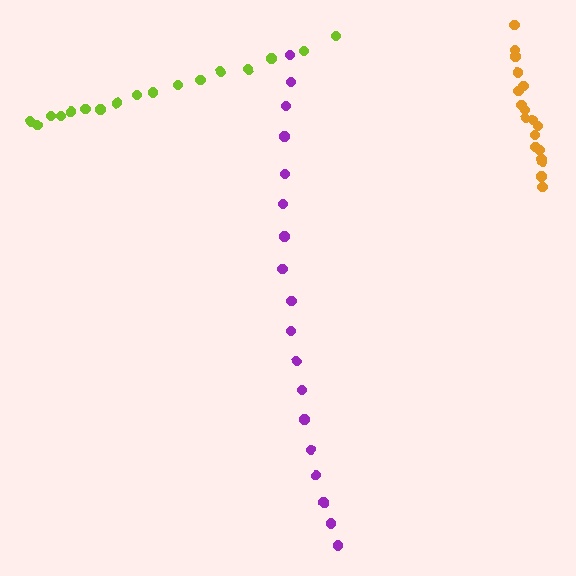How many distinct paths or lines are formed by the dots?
There are 3 distinct paths.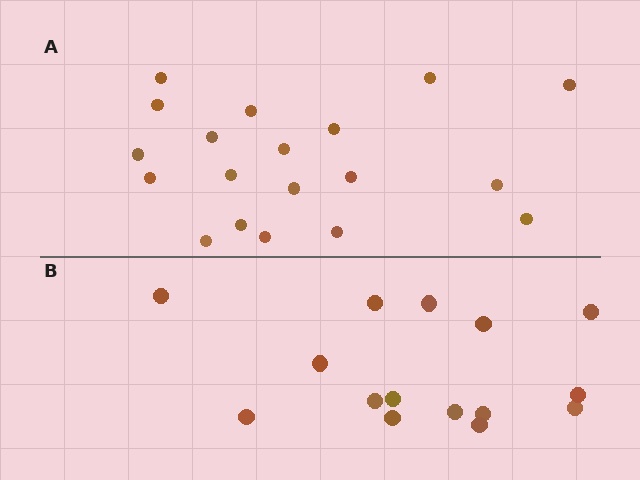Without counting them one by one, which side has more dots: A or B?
Region A (the top region) has more dots.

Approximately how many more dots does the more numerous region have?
Region A has about 4 more dots than region B.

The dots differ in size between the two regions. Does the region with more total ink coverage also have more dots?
No. Region B has more total ink coverage because its dots are larger, but region A actually contains more individual dots. Total area can be misleading — the number of items is what matters here.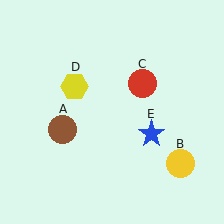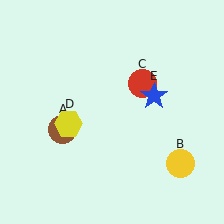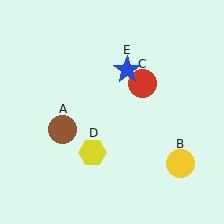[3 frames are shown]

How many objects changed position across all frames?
2 objects changed position: yellow hexagon (object D), blue star (object E).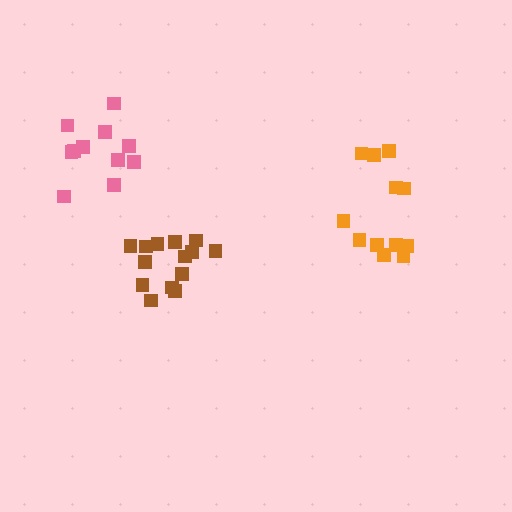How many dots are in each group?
Group 1: 12 dots, Group 2: 14 dots, Group 3: 11 dots (37 total).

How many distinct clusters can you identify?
There are 3 distinct clusters.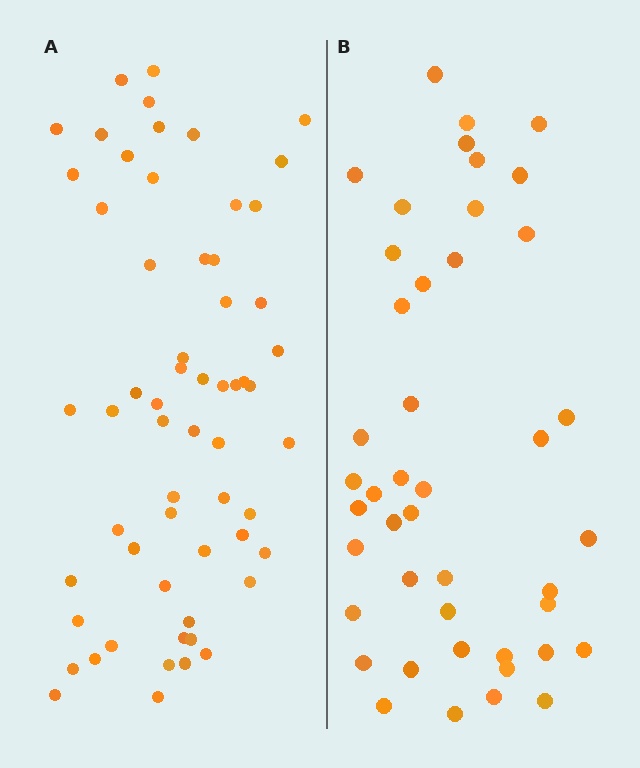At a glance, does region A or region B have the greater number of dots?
Region A (the left region) has more dots.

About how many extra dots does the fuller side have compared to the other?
Region A has approximately 15 more dots than region B.